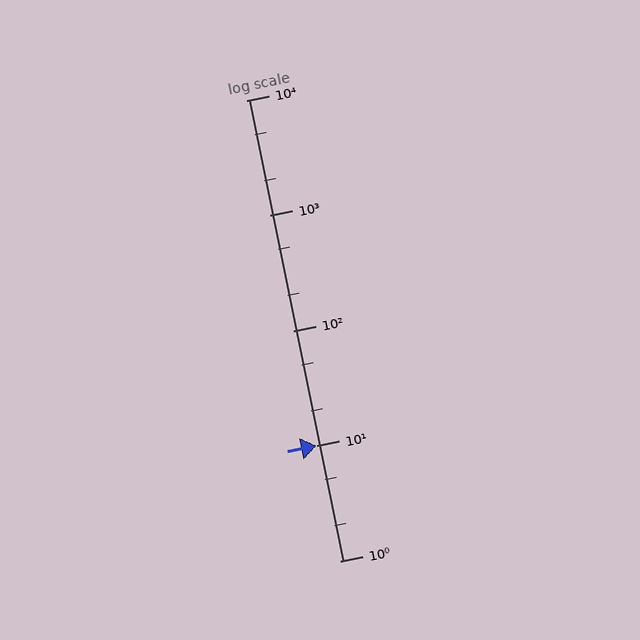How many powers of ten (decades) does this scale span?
The scale spans 4 decades, from 1 to 10000.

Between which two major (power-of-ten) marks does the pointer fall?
The pointer is between 10 and 100.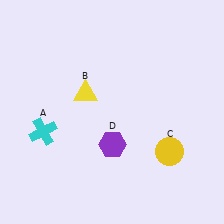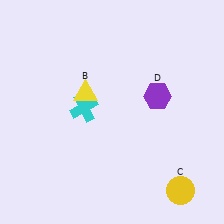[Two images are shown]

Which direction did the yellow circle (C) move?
The yellow circle (C) moved down.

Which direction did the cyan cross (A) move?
The cyan cross (A) moved right.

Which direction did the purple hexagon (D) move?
The purple hexagon (D) moved up.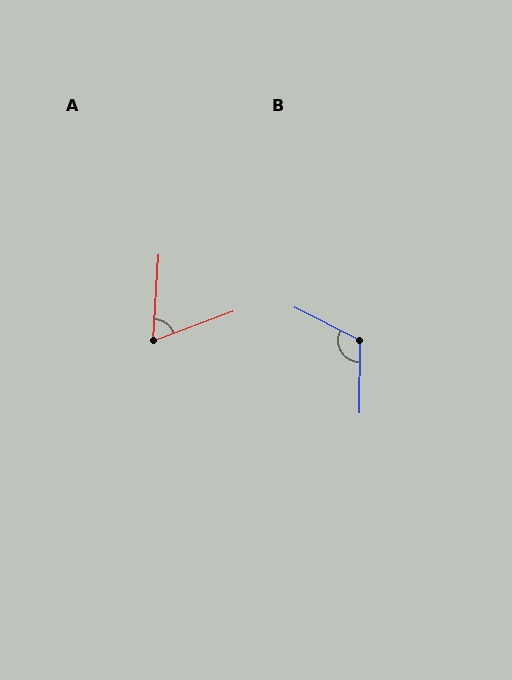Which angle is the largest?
B, at approximately 116 degrees.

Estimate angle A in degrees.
Approximately 66 degrees.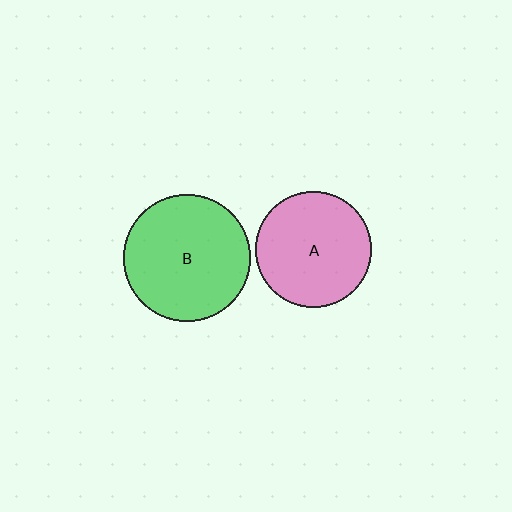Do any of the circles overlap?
No, none of the circles overlap.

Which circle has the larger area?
Circle B (green).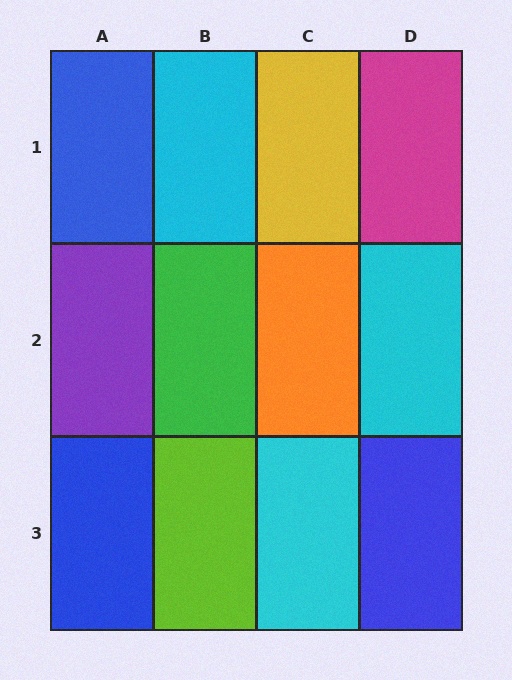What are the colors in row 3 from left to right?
Blue, lime, cyan, blue.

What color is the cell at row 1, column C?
Yellow.